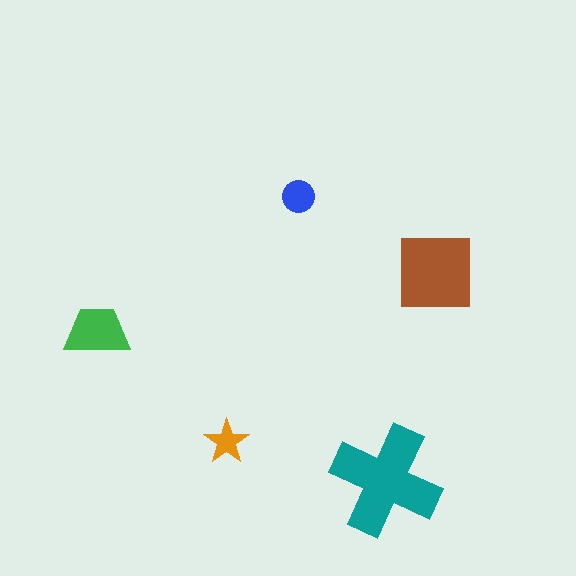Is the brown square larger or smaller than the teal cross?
Smaller.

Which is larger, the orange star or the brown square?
The brown square.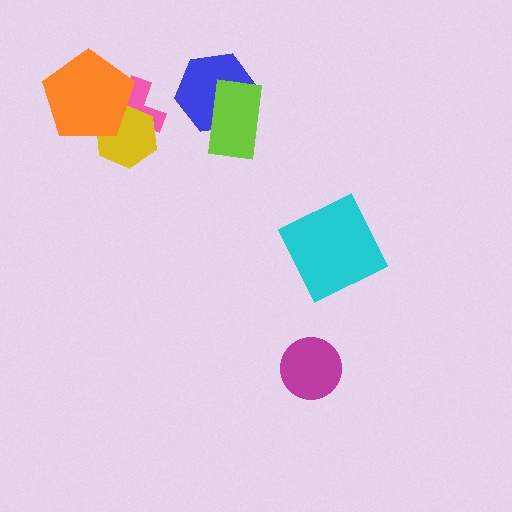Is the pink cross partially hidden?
Yes, it is partially covered by another shape.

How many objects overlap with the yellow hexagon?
2 objects overlap with the yellow hexagon.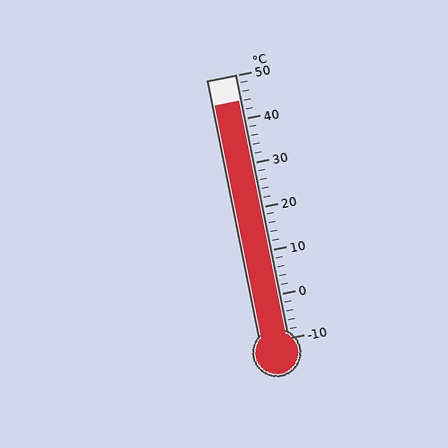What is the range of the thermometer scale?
The thermometer scale ranges from -10°C to 50°C.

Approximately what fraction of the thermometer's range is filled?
The thermometer is filled to approximately 90% of its range.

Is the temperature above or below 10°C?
The temperature is above 10°C.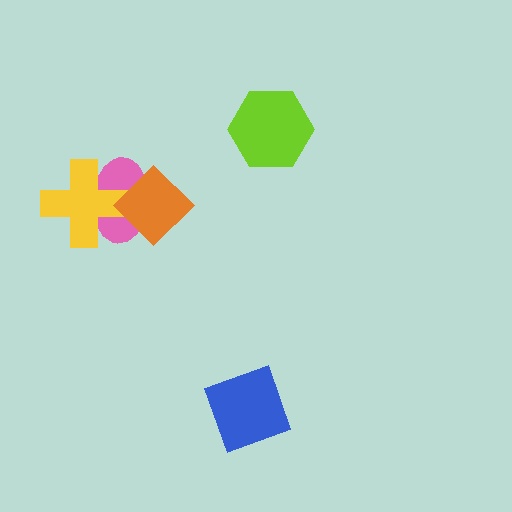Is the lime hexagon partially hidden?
No, no other shape covers it.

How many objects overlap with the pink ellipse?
2 objects overlap with the pink ellipse.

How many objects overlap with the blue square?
0 objects overlap with the blue square.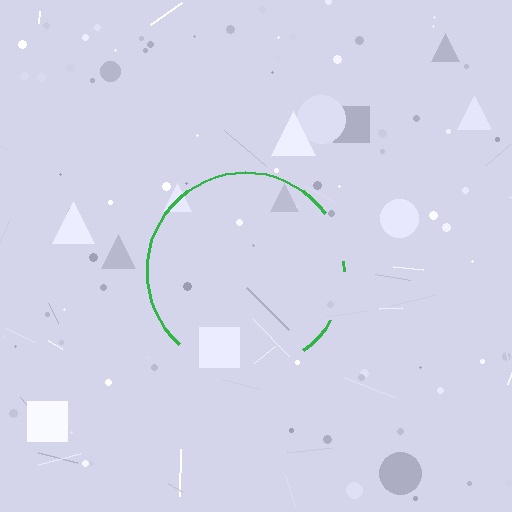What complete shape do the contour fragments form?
The contour fragments form a circle.